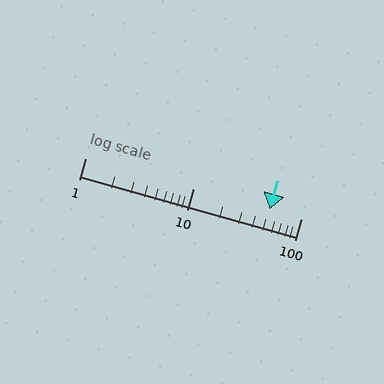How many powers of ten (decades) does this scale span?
The scale spans 2 decades, from 1 to 100.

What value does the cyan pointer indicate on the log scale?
The pointer indicates approximately 51.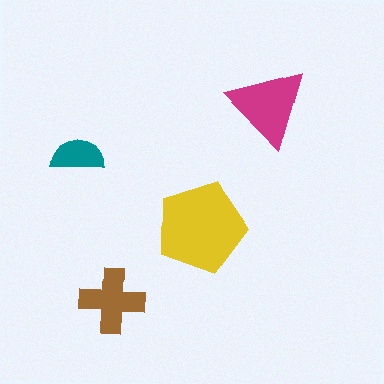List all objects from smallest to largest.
The teal semicircle, the brown cross, the magenta triangle, the yellow pentagon.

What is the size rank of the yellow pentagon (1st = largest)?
1st.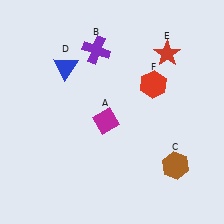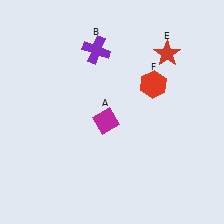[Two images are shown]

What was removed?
The blue triangle (D), the brown hexagon (C) were removed in Image 2.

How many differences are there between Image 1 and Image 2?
There are 2 differences between the two images.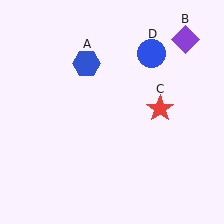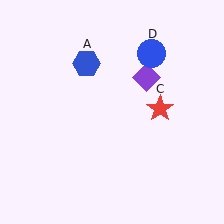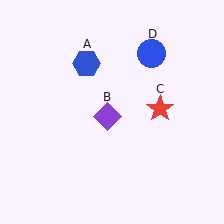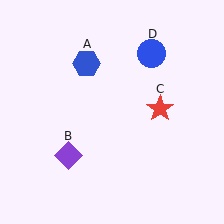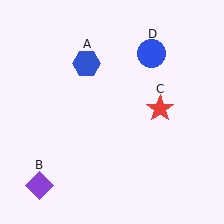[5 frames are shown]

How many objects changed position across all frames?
1 object changed position: purple diamond (object B).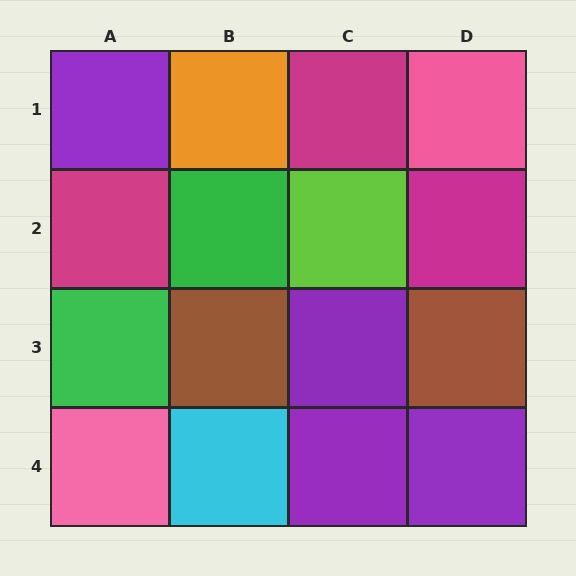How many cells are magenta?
3 cells are magenta.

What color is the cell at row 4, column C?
Purple.